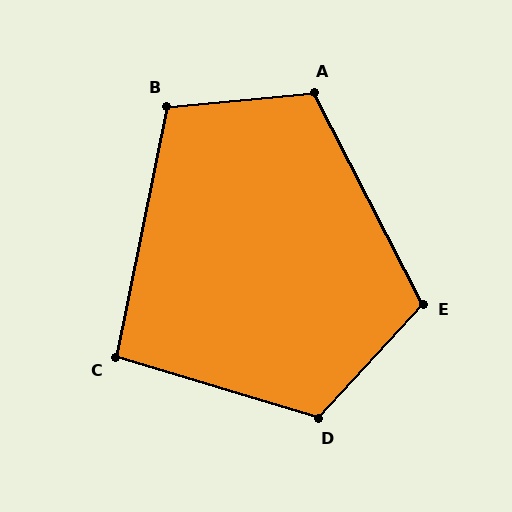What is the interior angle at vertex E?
Approximately 110 degrees (obtuse).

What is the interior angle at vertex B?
Approximately 107 degrees (obtuse).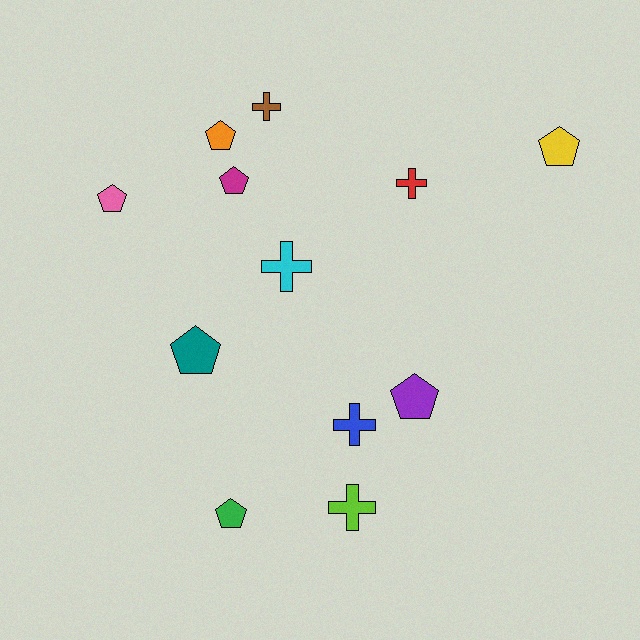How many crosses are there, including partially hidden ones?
There are 5 crosses.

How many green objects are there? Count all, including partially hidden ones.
There is 1 green object.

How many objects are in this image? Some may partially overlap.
There are 12 objects.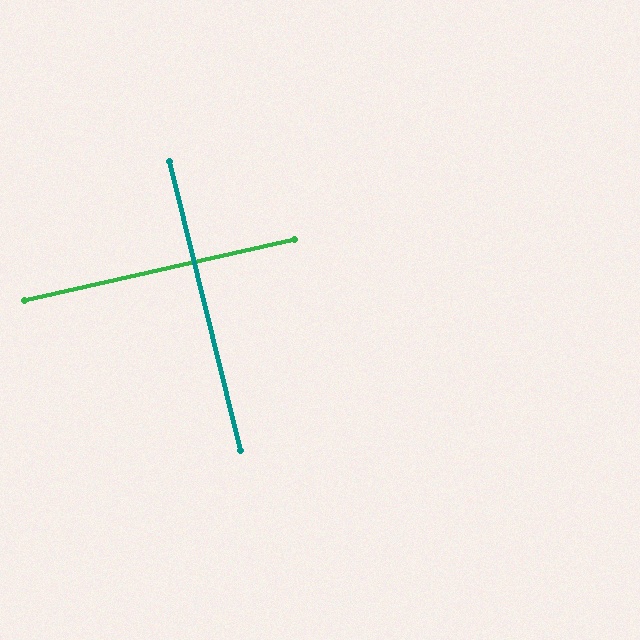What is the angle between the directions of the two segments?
Approximately 89 degrees.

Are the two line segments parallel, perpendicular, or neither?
Perpendicular — they meet at approximately 89°.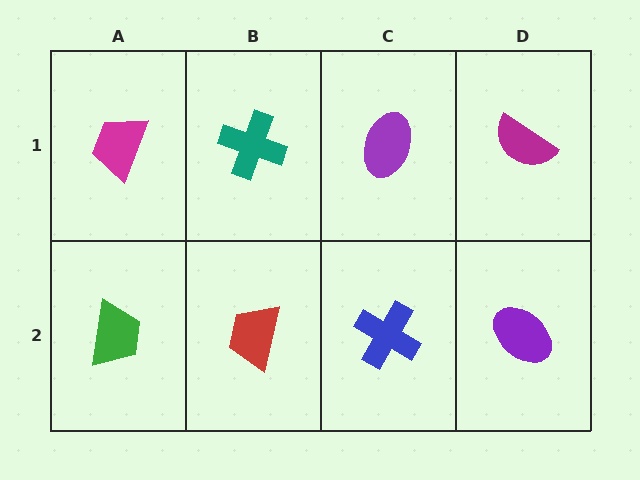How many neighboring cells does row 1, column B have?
3.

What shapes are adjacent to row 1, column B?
A red trapezoid (row 2, column B), a magenta trapezoid (row 1, column A), a purple ellipse (row 1, column C).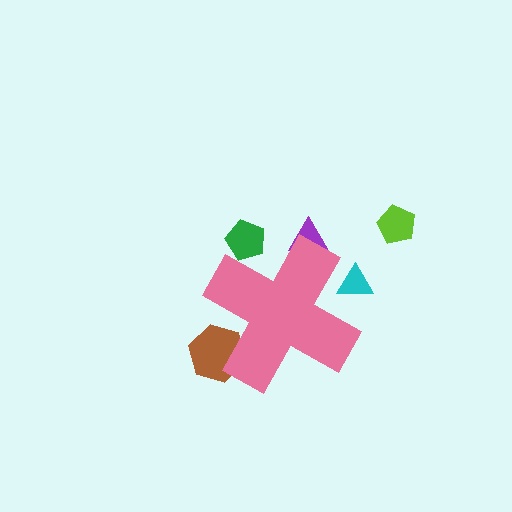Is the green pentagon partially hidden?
Yes, the green pentagon is partially hidden behind the pink cross.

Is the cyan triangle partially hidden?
Yes, the cyan triangle is partially hidden behind the pink cross.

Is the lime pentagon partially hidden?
No, the lime pentagon is fully visible.